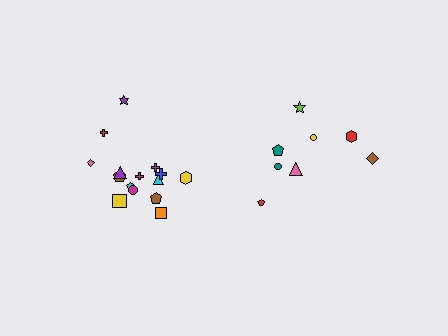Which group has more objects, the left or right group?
The left group.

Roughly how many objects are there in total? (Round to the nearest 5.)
Roughly 25 objects in total.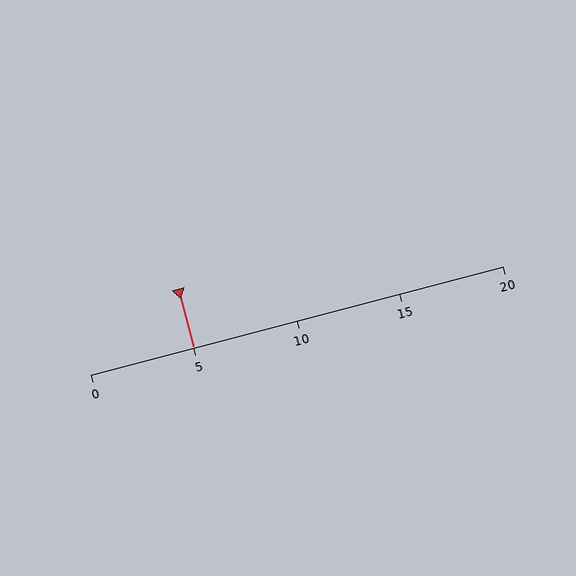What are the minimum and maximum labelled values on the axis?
The axis runs from 0 to 20.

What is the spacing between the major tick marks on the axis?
The major ticks are spaced 5 apart.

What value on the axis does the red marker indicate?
The marker indicates approximately 5.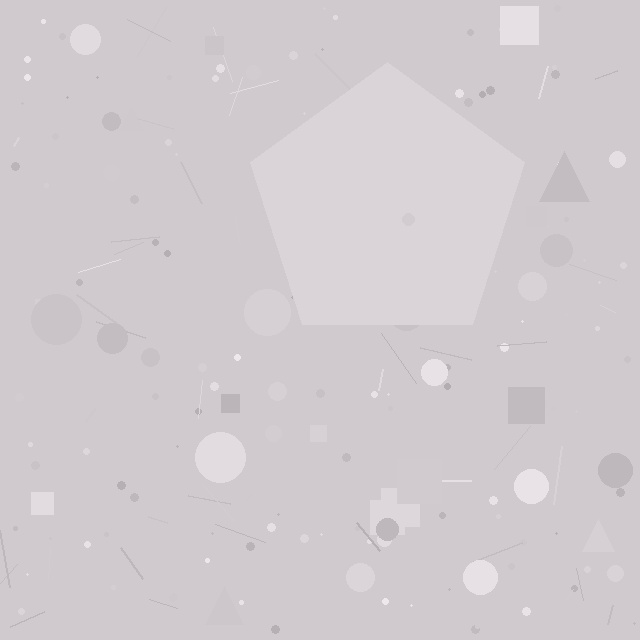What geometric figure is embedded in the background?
A pentagon is embedded in the background.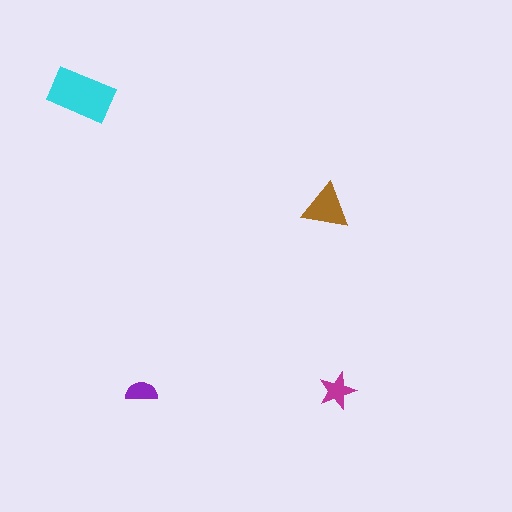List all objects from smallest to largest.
The purple semicircle, the magenta star, the brown triangle, the cyan rectangle.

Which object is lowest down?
The magenta star is bottommost.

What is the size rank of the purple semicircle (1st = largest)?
4th.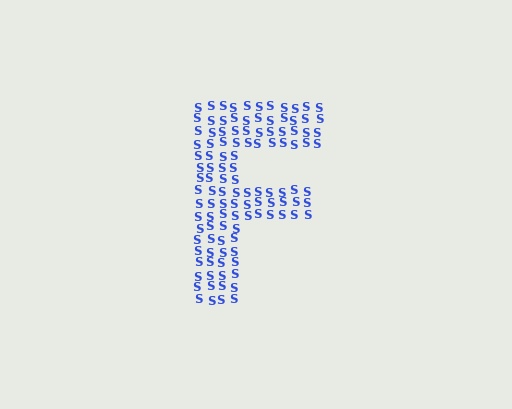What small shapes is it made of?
It is made of small letter S's.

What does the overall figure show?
The overall figure shows the letter F.